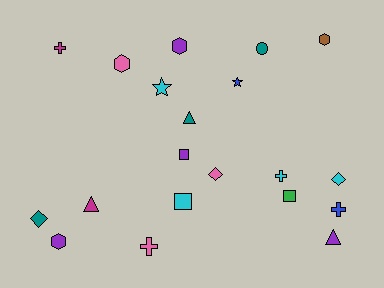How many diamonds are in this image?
There are 3 diamonds.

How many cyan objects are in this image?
There are 4 cyan objects.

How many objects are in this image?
There are 20 objects.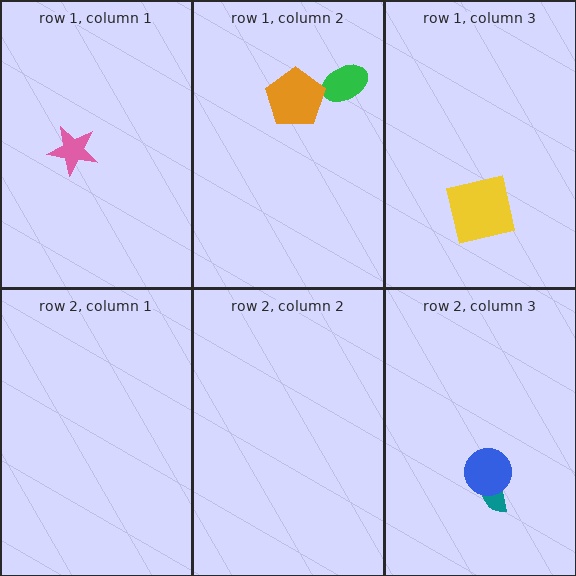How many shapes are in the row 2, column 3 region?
2.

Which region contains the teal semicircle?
The row 2, column 3 region.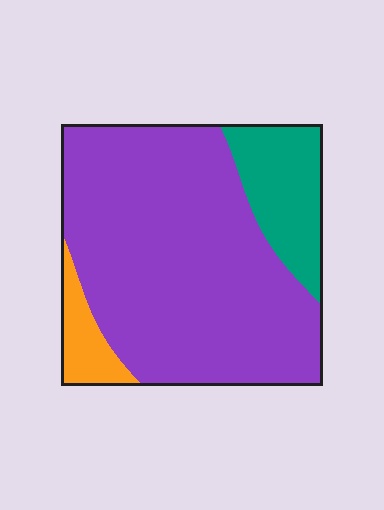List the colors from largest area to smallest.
From largest to smallest: purple, teal, orange.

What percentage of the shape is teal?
Teal takes up about one sixth (1/6) of the shape.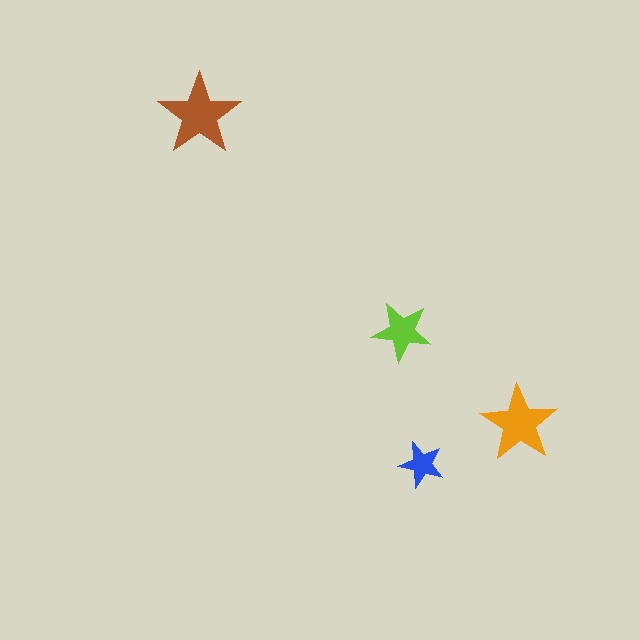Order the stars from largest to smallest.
the brown one, the orange one, the lime one, the blue one.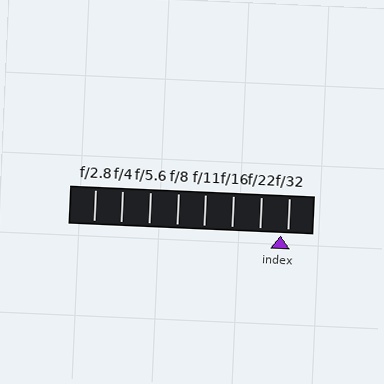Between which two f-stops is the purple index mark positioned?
The index mark is between f/22 and f/32.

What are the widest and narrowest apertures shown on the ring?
The widest aperture shown is f/2.8 and the narrowest is f/32.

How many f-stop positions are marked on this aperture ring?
There are 8 f-stop positions marked.